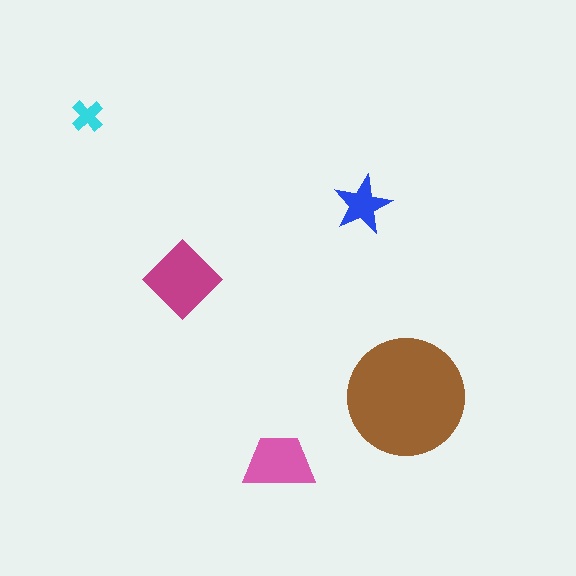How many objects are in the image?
There are 5 objects in the image.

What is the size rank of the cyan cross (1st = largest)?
5th.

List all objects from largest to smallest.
The brown circle, the magenta diamond, the pink trapezoid, the blue star, the cyan cross.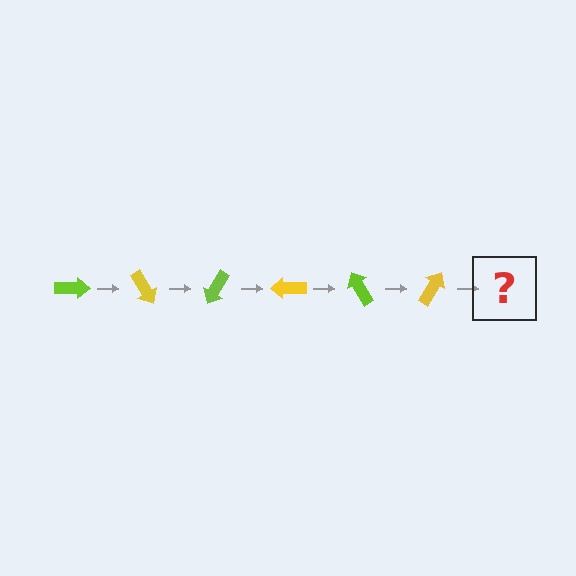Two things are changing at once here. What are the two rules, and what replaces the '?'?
The two rules are that it rotates 60 degrees each step and the color cycles through lime and yellow. The '?' should be a lime arrow, rotated 360 degrees from the start.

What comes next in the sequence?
The next element should be a lime arrow, rotated 360 degrees from the start.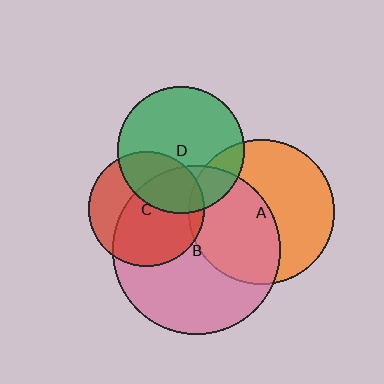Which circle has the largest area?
Circle B (pink).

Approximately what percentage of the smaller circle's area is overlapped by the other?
Approximately 15%.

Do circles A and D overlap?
Yes.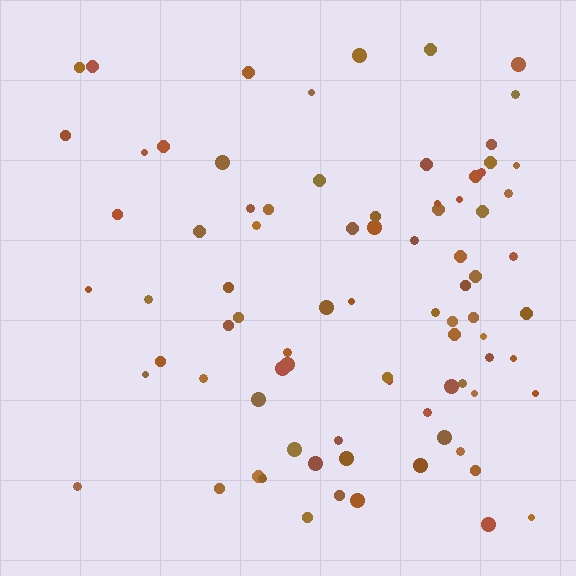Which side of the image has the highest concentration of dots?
The right.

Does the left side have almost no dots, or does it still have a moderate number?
Still a moderate number, just noticeably fewer than the right.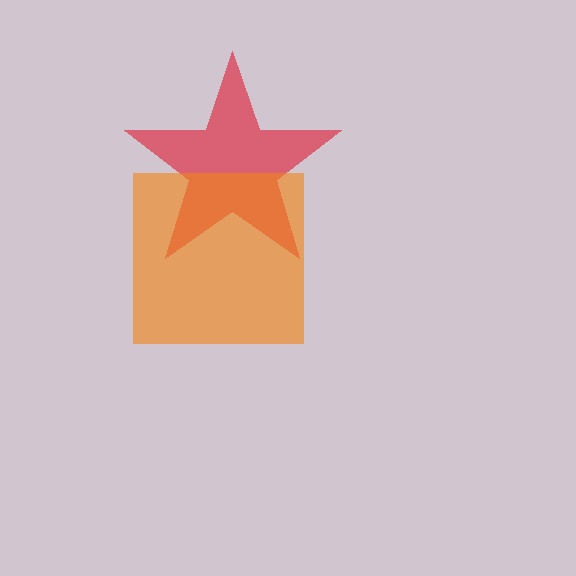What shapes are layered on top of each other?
The layered shapes are: a red star, an orange square.